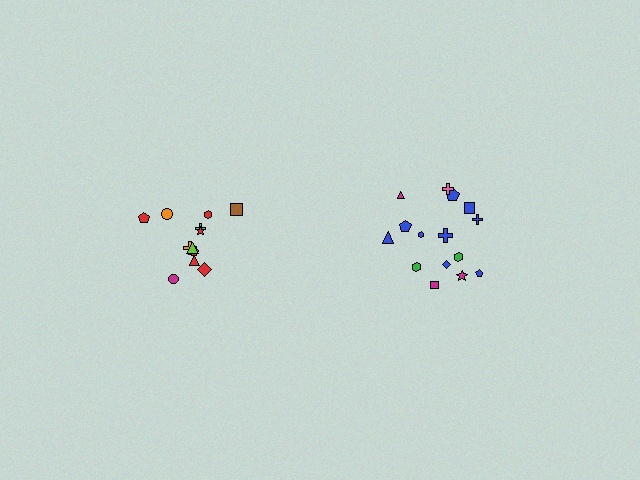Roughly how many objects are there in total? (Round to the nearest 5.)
Roughly 25 objects in total.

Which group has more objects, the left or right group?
The right group.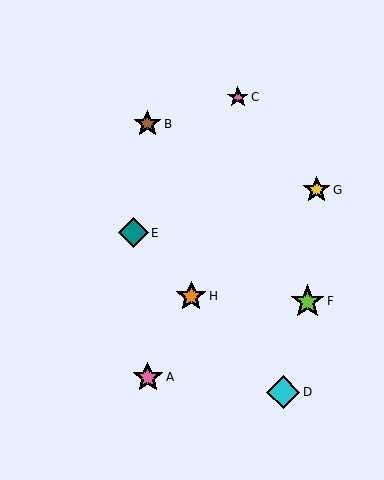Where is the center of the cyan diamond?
The center of the cyan diamond is at (283, 392).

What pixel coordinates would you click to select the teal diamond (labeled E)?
Click at (133, 233) to select the teal diamond E.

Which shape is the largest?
The lime star (labeled F) is the largest.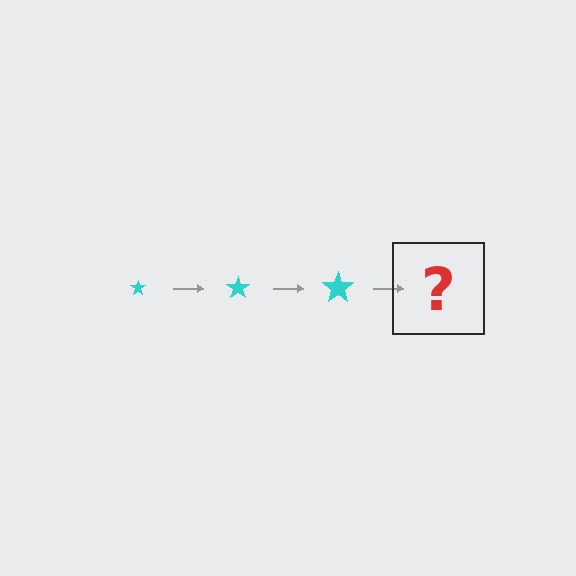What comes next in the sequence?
The next element should be a cyan star, larger than the previous one.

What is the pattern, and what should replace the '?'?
The pattern is that the star gets progressively larger each step. The '?' should be a cyan star, larger than the previous one.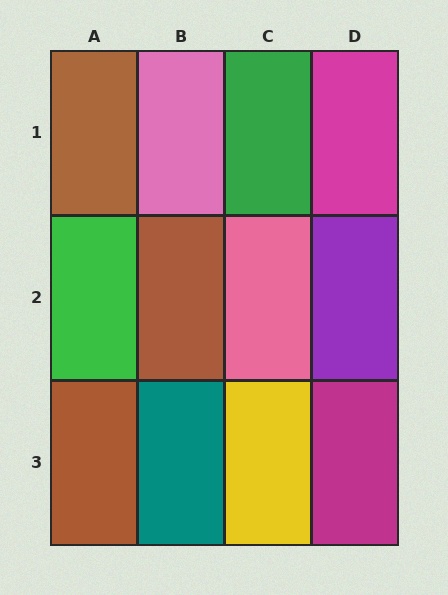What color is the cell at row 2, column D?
Purple.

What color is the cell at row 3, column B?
Teal.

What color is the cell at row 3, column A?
Brown.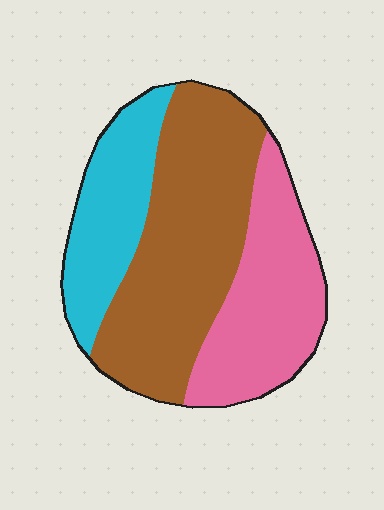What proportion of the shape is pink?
Pink takes up between a sixth and a third of the shape.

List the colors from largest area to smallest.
From largest to smallest: brown, pink, cyan.